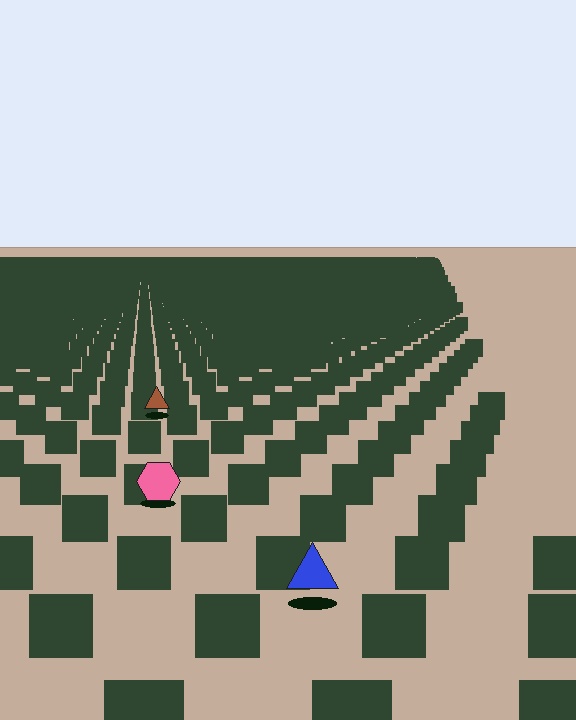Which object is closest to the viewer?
The blue triangle is closest. The texture marks near it are larger and more spread out.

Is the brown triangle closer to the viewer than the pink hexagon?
No. The pink hexagon is closer — you can tell from the texture gradient: the ground texture is coarser near it.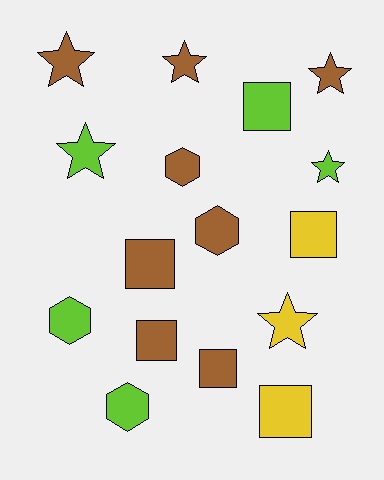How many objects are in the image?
There are 16 objects.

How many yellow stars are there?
There is 1 yellow star.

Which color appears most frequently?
Brown, with 8 objects.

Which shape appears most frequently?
Star, with 6 objects.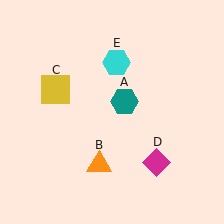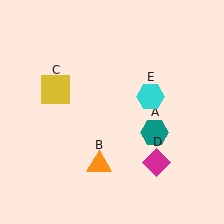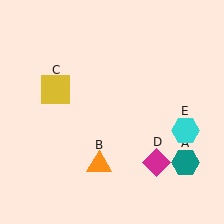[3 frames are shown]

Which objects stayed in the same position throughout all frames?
Orange triangle (object B) and yellow square (object C) and magenta diamond (object D) remained stationary.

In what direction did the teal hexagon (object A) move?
The teal hexagon (object A) moved down and to the right.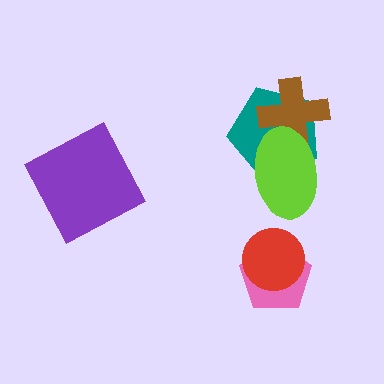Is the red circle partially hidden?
No, no other shape covers it.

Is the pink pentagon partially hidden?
Yes, it is partially covered by another shape.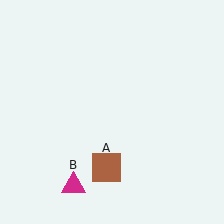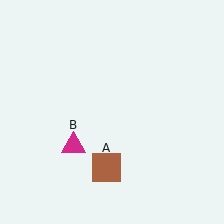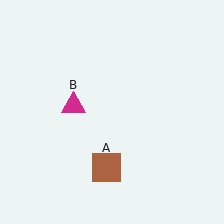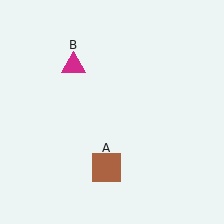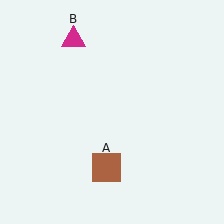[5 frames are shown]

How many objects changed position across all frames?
1 object changed position: magenta triangle (object B).